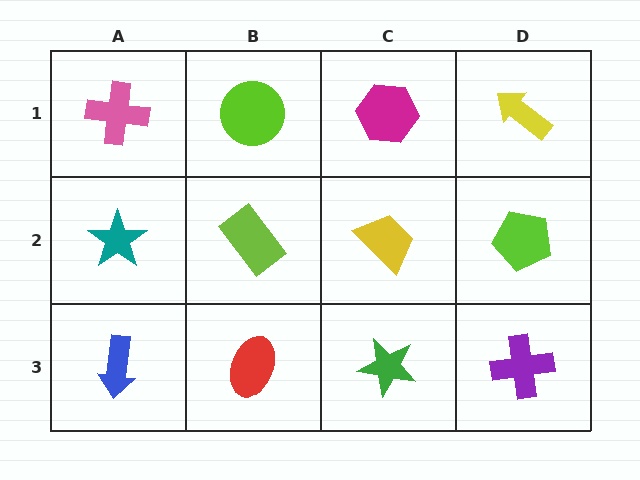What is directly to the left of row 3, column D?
A green star.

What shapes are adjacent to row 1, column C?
A yellow trapezoid (row 2, column C), a lime circle (row 1, column B), a yellow arrow (row 1, column D).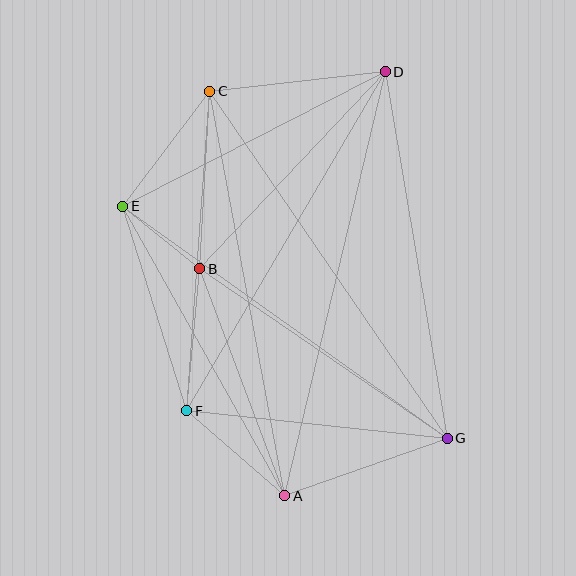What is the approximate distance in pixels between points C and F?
The distance between C and F is approximately 320 pixels.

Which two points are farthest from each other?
Points A and D are farthest from each other.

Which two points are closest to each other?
Points B and E are closest to each other.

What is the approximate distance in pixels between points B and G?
The distance between B and G is approximately 300 pixels.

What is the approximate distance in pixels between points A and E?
The distance between A and E is approximately 331 pixels.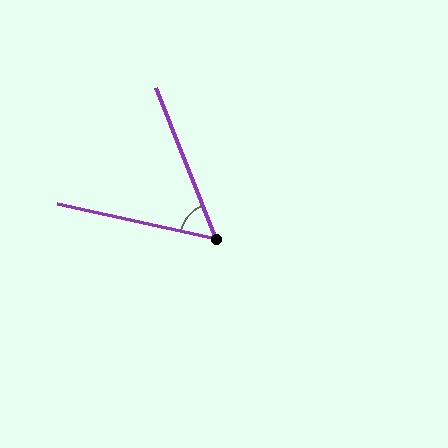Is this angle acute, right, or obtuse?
It is acute.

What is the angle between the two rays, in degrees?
Approximately 56 degrees.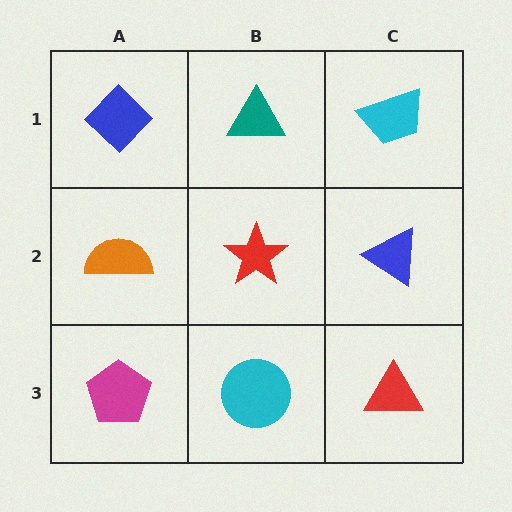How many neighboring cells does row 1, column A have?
2.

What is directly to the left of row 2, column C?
A red star.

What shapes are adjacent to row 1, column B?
A red star (row 2, column B), a blue diamond (row 1, column A), a cyan trapezoid (row 1, column C).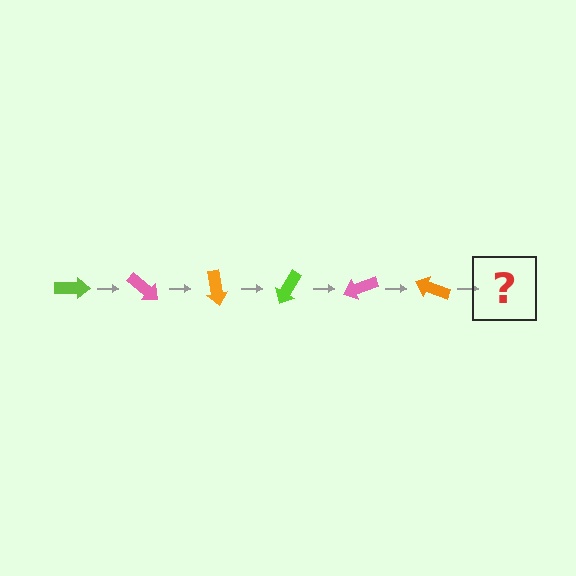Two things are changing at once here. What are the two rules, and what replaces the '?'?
The two rules are that it rotates 40 degrees each step and the color cycles through lime, pink, and orange. The '?' should be a lime arrow, rotated 240 degrees from the start.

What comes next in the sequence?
The next element should be a lime arrow, rotated 240 degrees from the start.